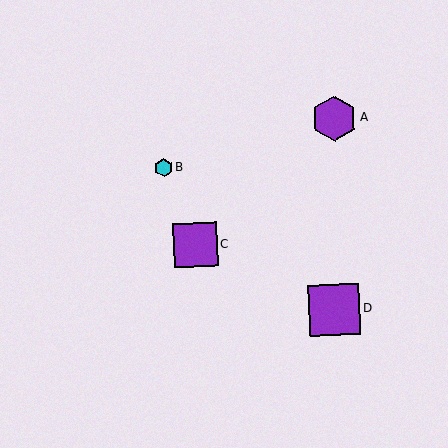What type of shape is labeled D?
Shape D is a purple square.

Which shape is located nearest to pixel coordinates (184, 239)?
The purple square (labeled C) at (195, 245) is nearest to that location.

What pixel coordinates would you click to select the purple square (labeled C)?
Click at (195, 245) to select the purple square C.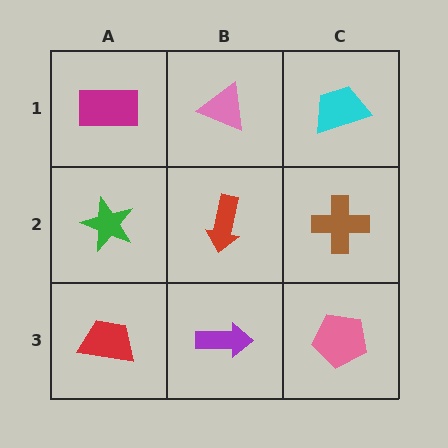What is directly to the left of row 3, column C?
A purple arrow.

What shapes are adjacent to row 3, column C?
A brown cross (row 2, column C), a purple arrow (row 3, column B).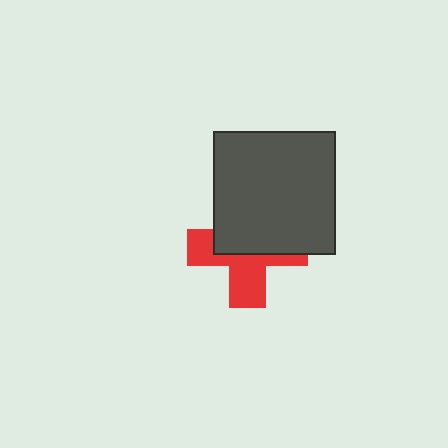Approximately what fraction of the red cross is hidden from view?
Roughly 54% of the red cross is hidden behind the dark gray square.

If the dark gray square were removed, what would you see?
You would see the complete red cross.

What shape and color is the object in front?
The object in front is a dark gray square.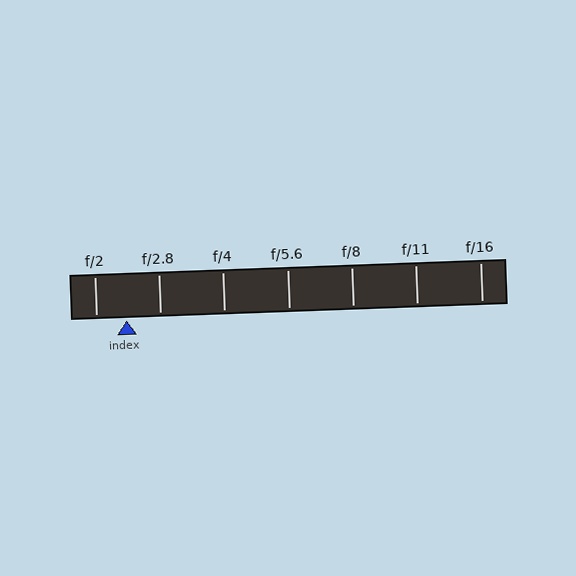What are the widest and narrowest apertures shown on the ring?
The widest aperture shown is f/2 and the narrowest is f/16.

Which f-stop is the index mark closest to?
The index mark is closest to f/2.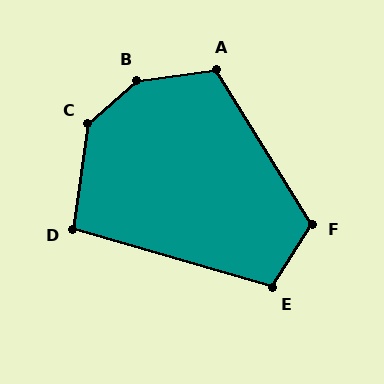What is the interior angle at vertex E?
Approximately 106 degrees (obtuse).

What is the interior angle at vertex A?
Approximately 114 degrees (obtuse).